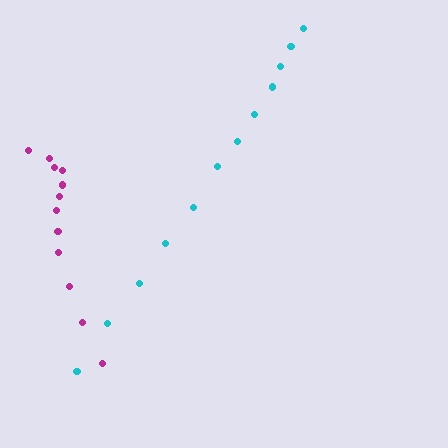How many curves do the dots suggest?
There are 2 distinct paths.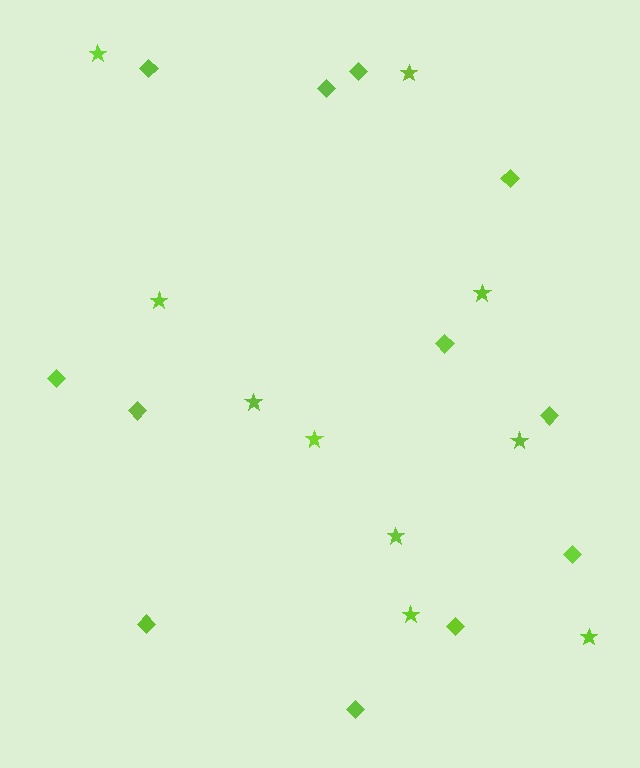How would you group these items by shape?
There are 2 groups: one group of diamonds (12) and one group of stars (10).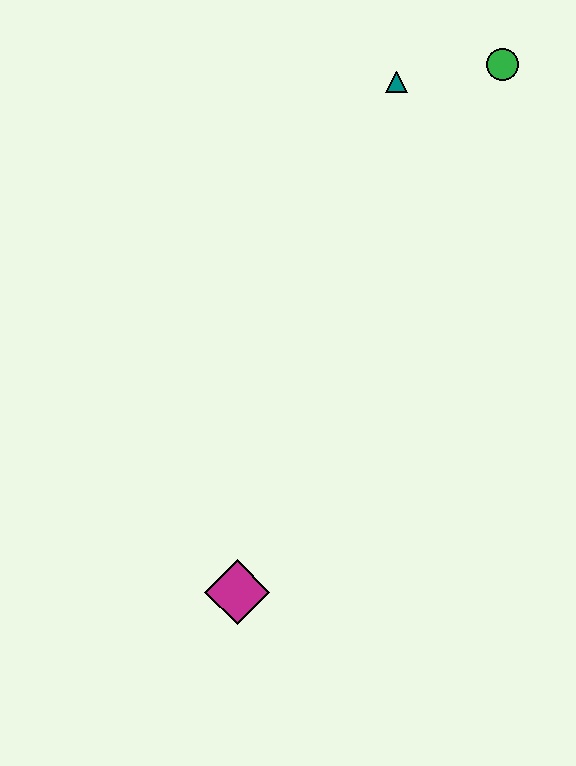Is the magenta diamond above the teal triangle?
No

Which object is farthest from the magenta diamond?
The green circle is farthest from the magenta diamond.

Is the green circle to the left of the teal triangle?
No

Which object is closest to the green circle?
The teal triangle is closest to the green circle.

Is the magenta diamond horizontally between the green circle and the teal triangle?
No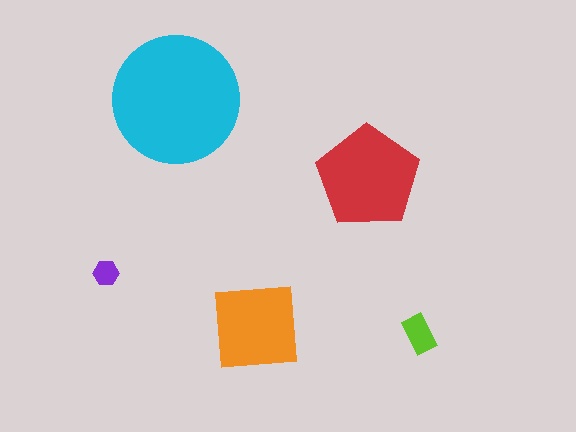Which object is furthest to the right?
The lime rectangle is rightmost.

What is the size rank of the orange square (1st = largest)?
3rd.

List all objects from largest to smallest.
The cyan circle, the red pentagon, the orange square, the lime rectangle, the purple hexagon.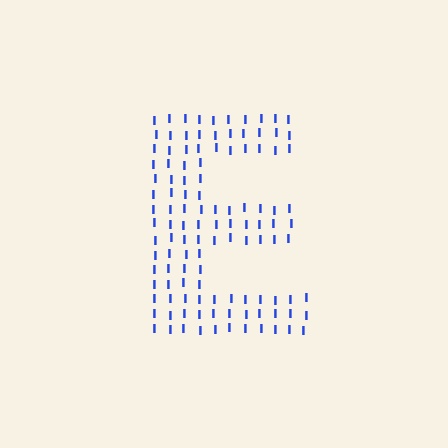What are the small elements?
The small elements are letter I's.